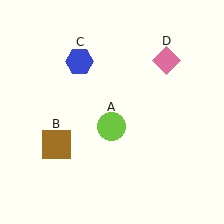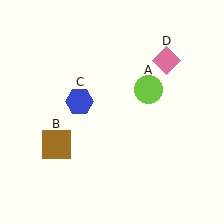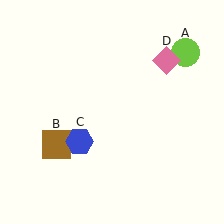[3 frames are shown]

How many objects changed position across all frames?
2 objects changed position: lime circle (object A), blue hexagon (object C).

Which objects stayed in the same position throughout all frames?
Brown square (object B) and pink diamond (object D) remained stationary.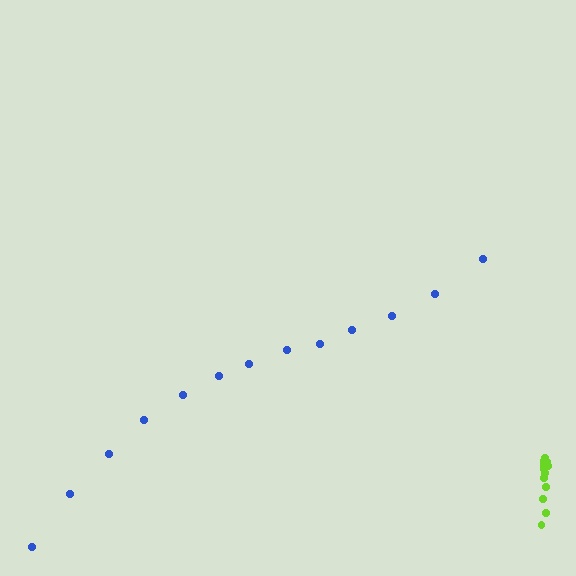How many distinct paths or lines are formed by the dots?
There are 2 distinct paths.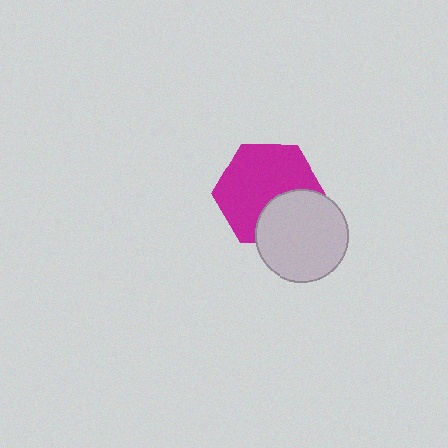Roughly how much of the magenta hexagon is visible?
Most of it is visible (roughly 69%).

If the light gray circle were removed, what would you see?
You would see the complete magenta hexagon.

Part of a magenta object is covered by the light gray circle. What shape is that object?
It is a hexagon.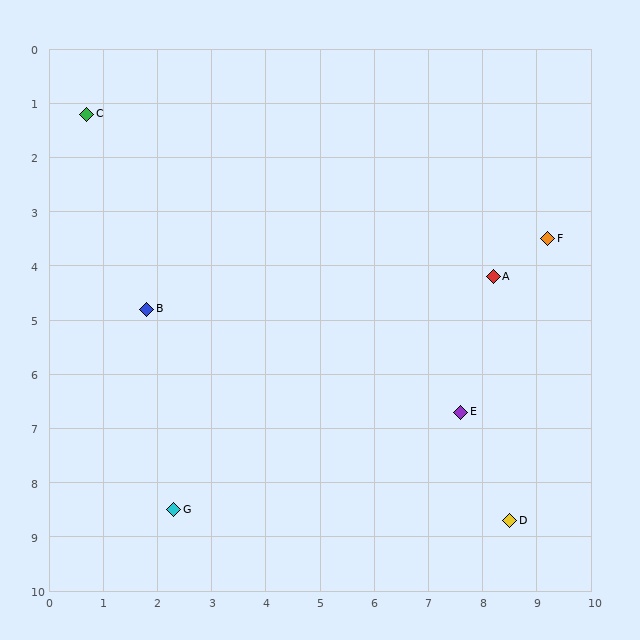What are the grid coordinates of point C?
Point C is at approximately (0.7, 1.2).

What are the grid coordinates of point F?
Point F is at approximately (9.2, 3.5).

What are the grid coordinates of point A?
Point A is at approximately (8.2, 4.2).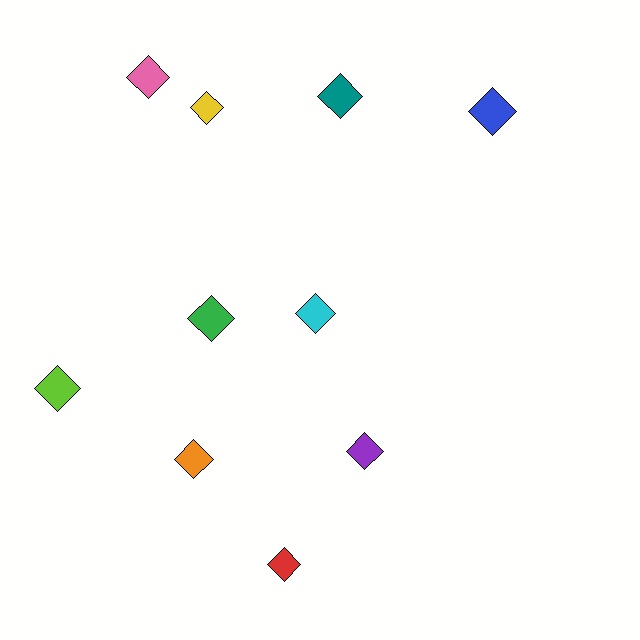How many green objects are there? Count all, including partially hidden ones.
There is 1 green object.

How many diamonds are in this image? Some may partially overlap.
There are 10 diamonds.